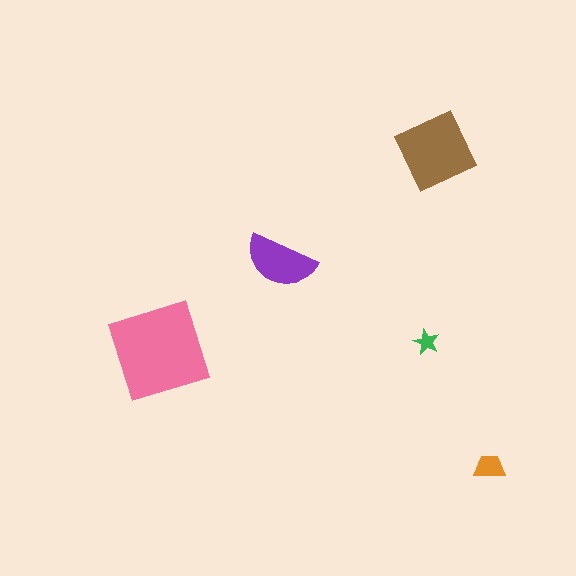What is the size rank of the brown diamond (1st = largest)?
2nd.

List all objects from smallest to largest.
The green star, the orange trapezoid, the purple semicircle, the brown diamond, the pink square.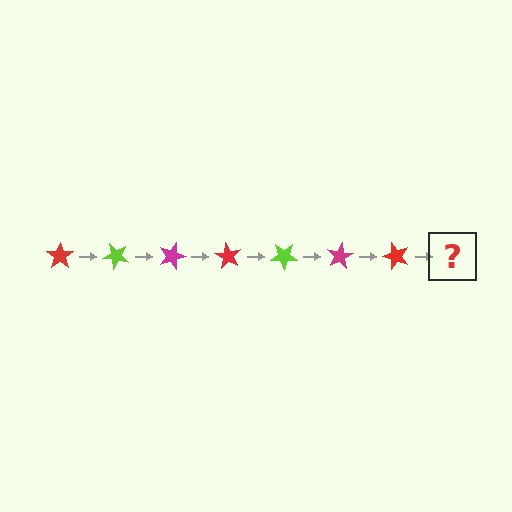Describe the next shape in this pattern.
It should be a lime star, rotated 315 degrees from the start.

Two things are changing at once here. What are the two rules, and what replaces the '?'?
The two rules are that it rotates 45 degrees each step and the color cycles through red, lime, and magenta. The '?' should be a lime star, rotated 315 degrees from the start.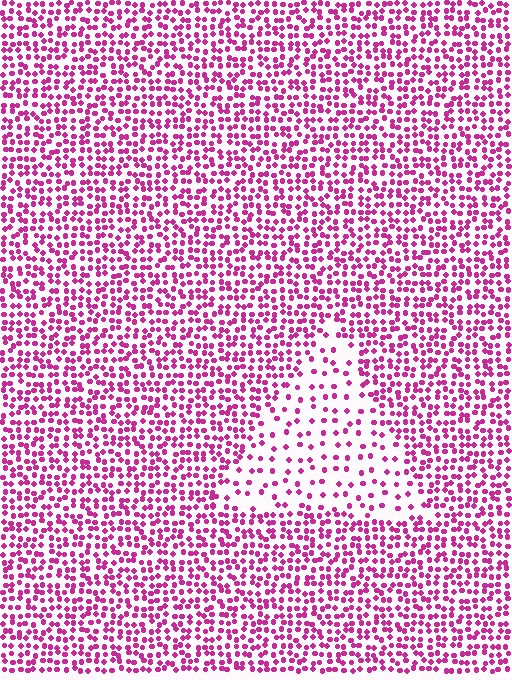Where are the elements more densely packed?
The elements are more densely packed outside the triangle boundary.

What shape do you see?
I see a triangle.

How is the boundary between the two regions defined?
The boundary is defined by a change in element density (approximately 2.5x ratio). All elements are the same color, size, and shape.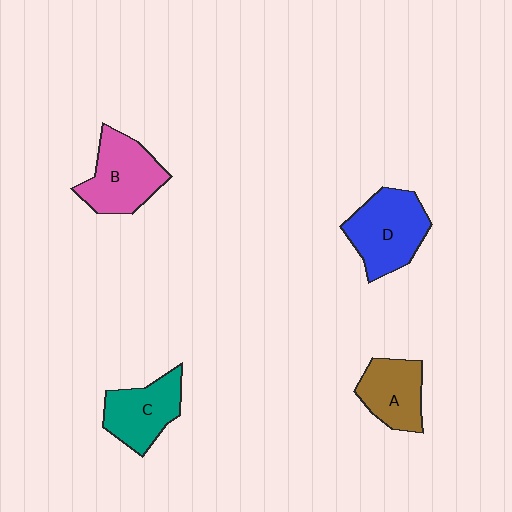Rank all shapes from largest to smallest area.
From largest to smallest: D (blue), B (pink), C (teal), A (brown).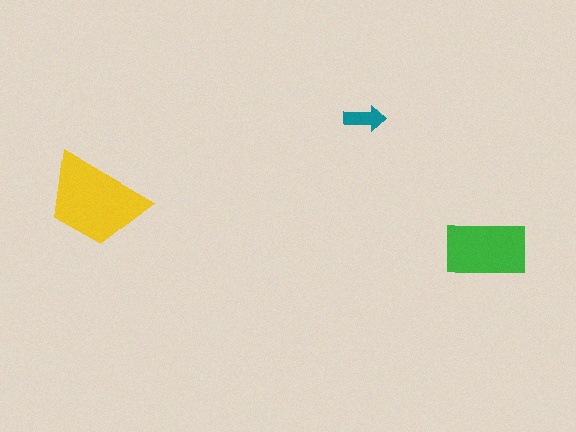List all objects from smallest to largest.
The teal arrow, the green rectangle, the yellow trapezoid.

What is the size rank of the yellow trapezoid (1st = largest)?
1st.